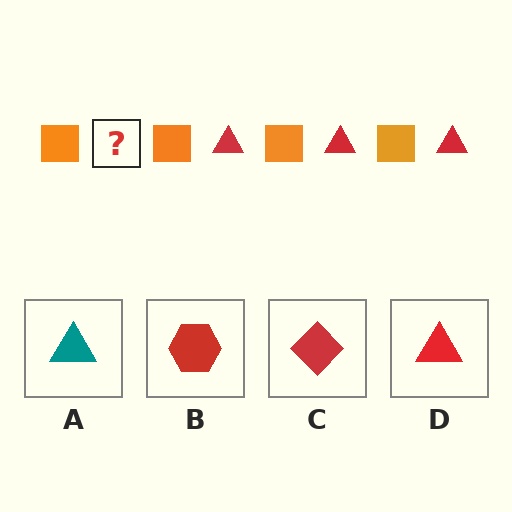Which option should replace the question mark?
Option D.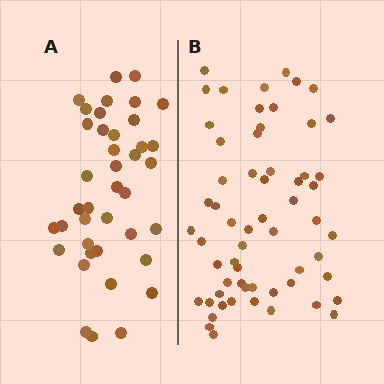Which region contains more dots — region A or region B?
Region B (the right region) has more dots.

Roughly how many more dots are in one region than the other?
Region B has approximately 20 more dots than region A.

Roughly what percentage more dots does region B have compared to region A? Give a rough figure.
About 50% more.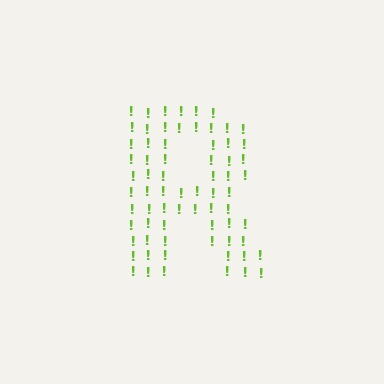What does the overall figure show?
The overall figure shows the letter R.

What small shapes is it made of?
It is made of small exclamation marks.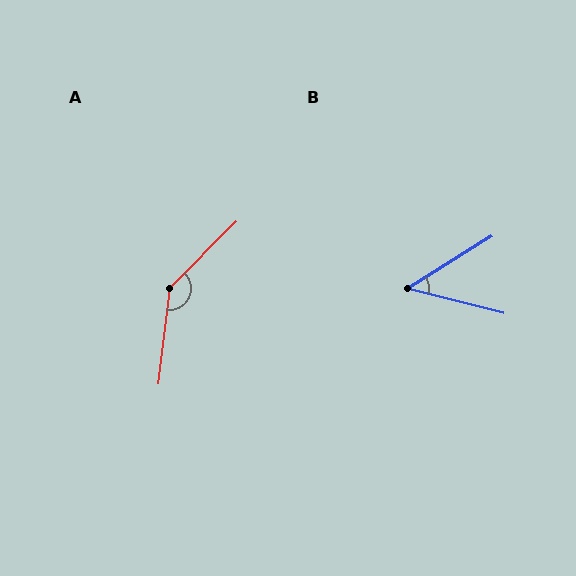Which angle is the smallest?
B, at approximately 46 degrees.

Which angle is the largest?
A, at approximately 142 degrees.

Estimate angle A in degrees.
Approximately 142 degrees.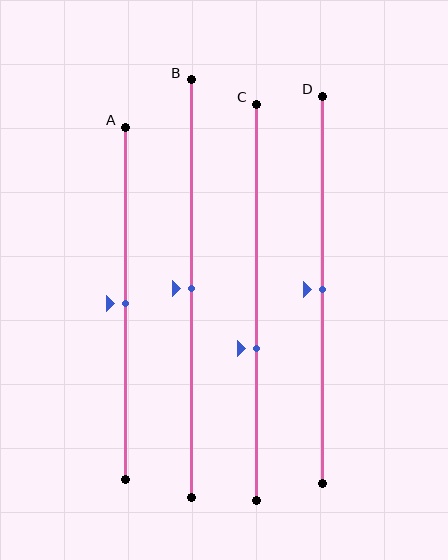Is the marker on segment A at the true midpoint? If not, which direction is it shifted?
Yes, the marker on segment A is at the true midpoint.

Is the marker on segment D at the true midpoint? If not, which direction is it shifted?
Yes, the marker on segment D is at the true midpoint.